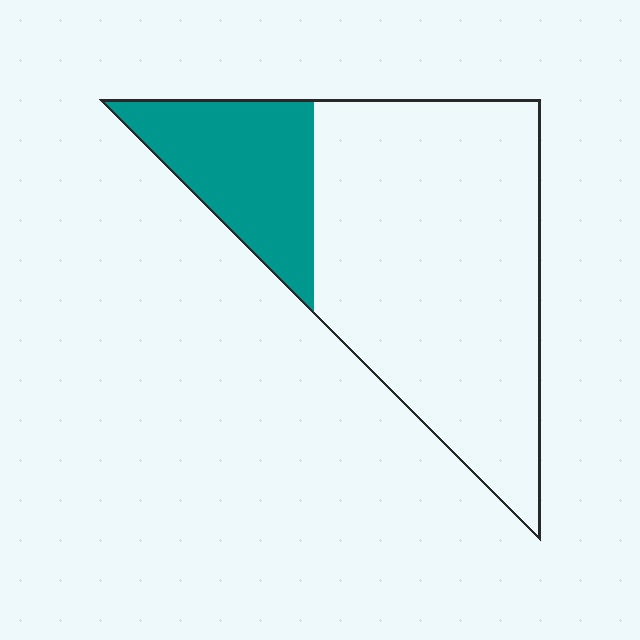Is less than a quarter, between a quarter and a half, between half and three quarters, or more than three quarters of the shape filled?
Less than a quarter.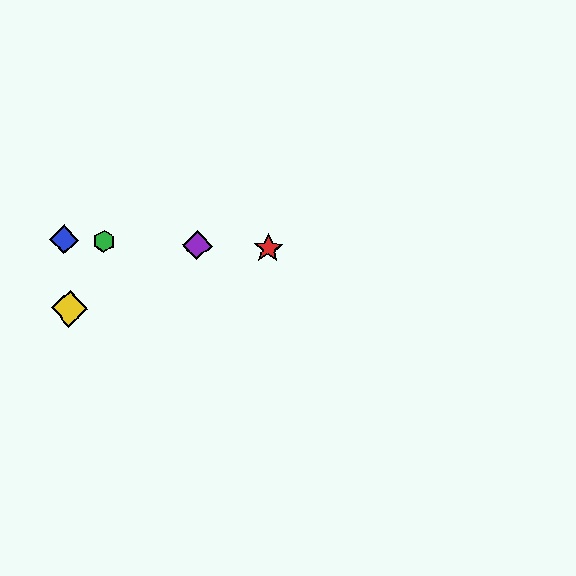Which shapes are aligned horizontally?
The red star, the blue diamond, the green hexagon, the purple diamond are aligned horizontally.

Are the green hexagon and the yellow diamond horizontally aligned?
No, the green hexagon is at y≈241 and the yellow diamond is at y≈309.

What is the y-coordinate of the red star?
The red star is at y≈248.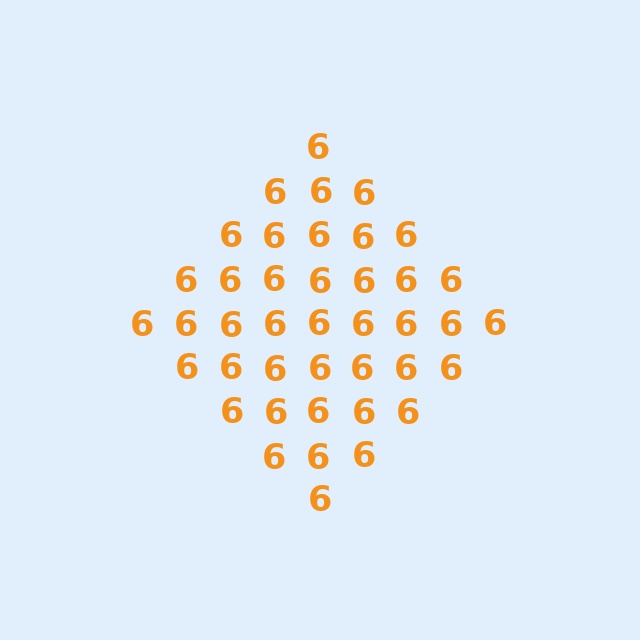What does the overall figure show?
The overall figure shows a diamond.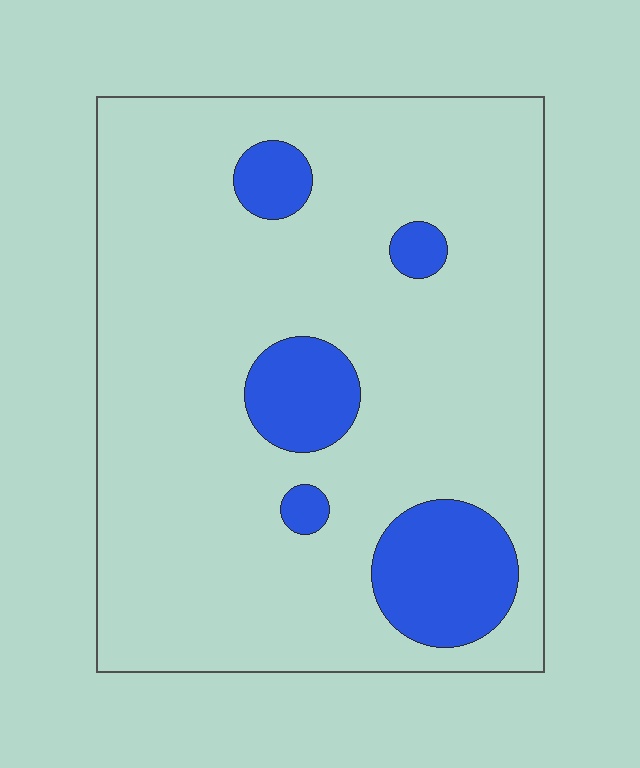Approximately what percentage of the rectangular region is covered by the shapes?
Approximately 15%.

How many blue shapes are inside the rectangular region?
5.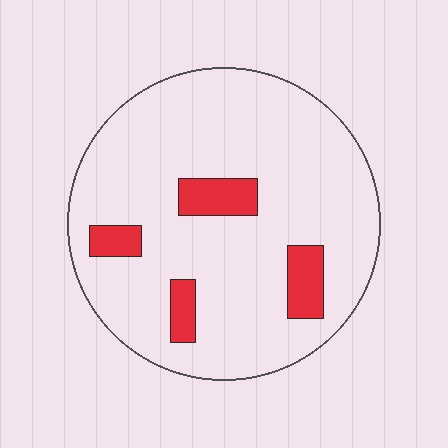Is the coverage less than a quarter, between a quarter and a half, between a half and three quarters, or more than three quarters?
Less than a quarter.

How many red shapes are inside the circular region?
4.